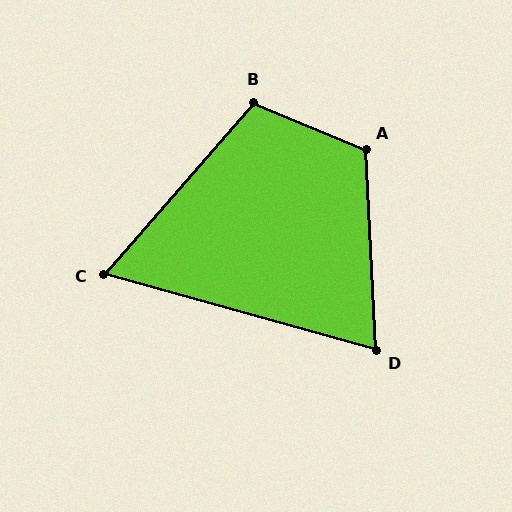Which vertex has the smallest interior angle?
C, at approximately 65 degrees.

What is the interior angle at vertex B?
Approximately 109 degrees (obtuse).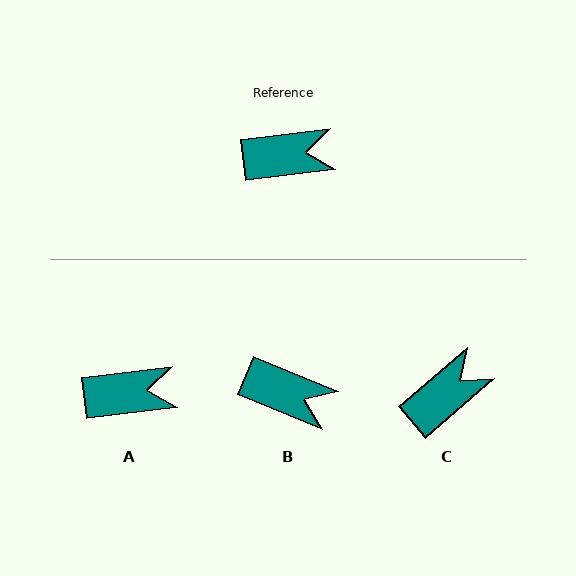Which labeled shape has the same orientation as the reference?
A.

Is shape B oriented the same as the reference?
No, it is off by about 30 degrees.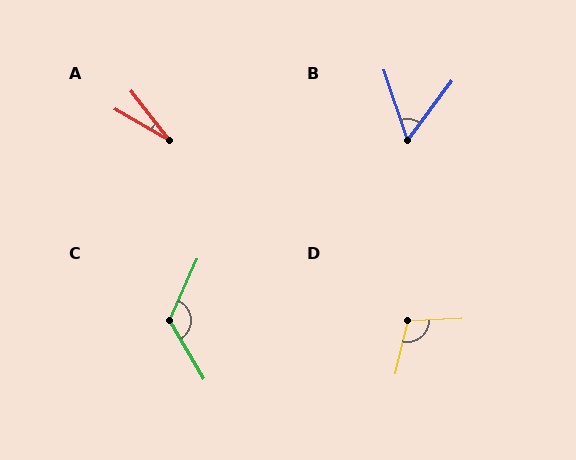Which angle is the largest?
C, at approximately 125 degrees.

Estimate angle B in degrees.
Approximately 55 degrees.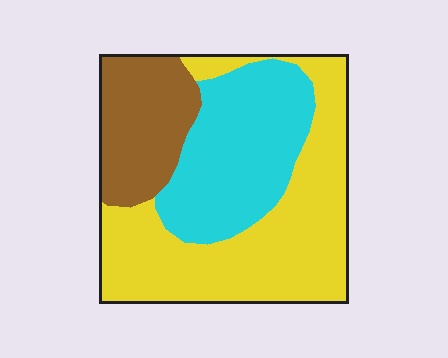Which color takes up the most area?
Yellow, at roughly 50%.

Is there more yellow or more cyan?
Yellow.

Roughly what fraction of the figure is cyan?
Cyan takes up about one third (1/3) of the figure.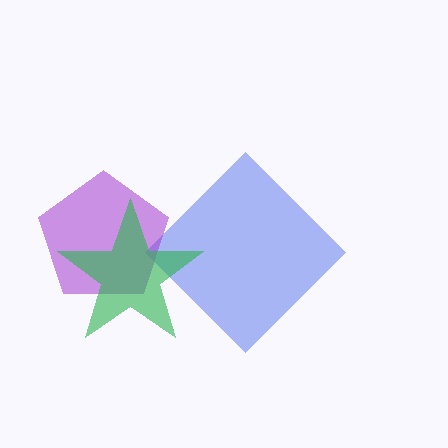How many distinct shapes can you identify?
There are 3 distinct shapes: a blue diamond, a purple pentagon, a green star.